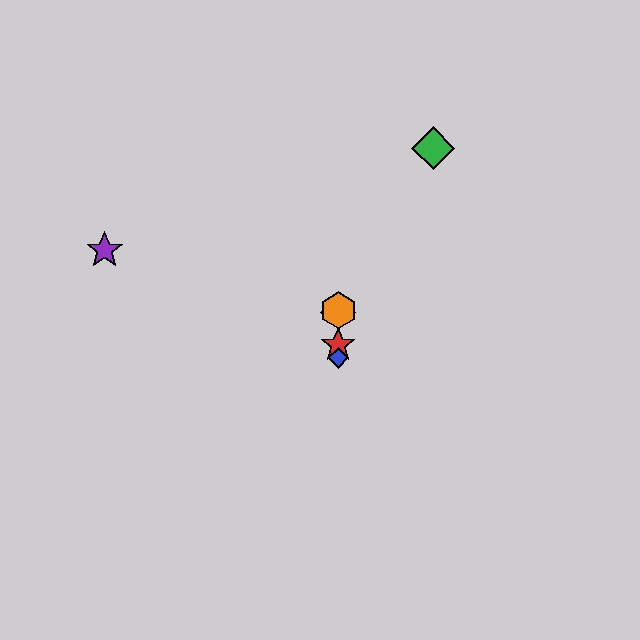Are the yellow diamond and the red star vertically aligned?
Yes, both are at x≈338.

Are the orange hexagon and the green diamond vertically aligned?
No, the orange hexagon is at x≈338 and the green diamond is at x≈433.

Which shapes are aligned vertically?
The red star, the blue diamond, the yellow diamond, the orange hexagon are aligned vertically.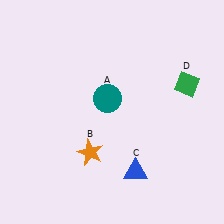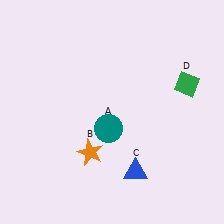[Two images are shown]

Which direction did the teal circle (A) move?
The teal circle (A) moved down.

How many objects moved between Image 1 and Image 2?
1 object moved between the two images.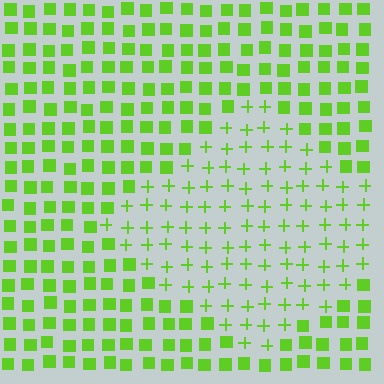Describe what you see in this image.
The image is filled with small lime elements arranged in a uniform grid. A diamond-shaped region contains plus signs, while the surrounding area contains squares. The boundary is defined purely by the change in element shape.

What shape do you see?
I see a diamond.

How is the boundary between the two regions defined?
The boundary is defined by a change in element shape: plus signs inside vs. squares outside. All elements share the same color and spacing.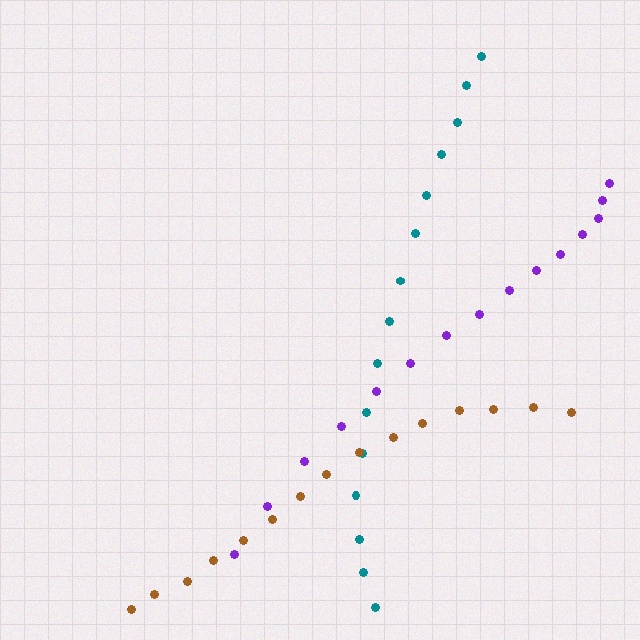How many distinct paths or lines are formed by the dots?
There are 3 distinct paths.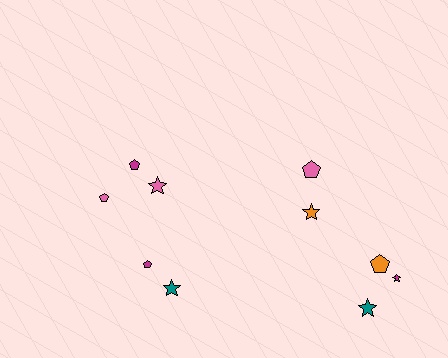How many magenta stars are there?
There is 1 magenta star.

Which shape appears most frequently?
Star, with 5 objects.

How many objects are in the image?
There are 10 objects.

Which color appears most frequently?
Magenta, with 3 objects.